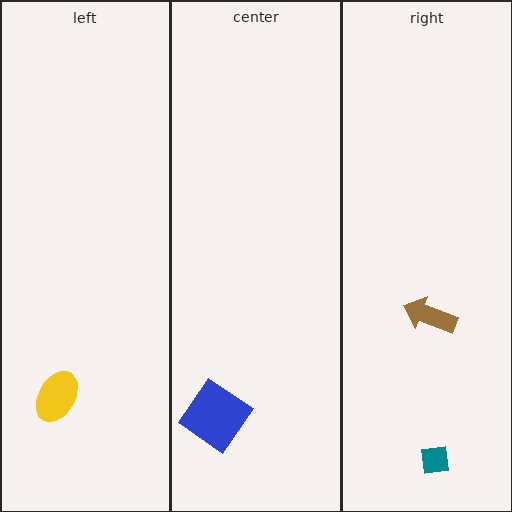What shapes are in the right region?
The brown arrow, the teal square.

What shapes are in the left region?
The yellow ellipse.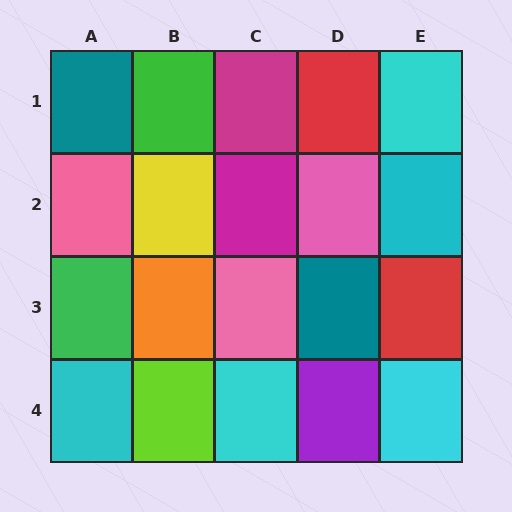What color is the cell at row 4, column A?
Cyan.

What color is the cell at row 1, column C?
Magenta.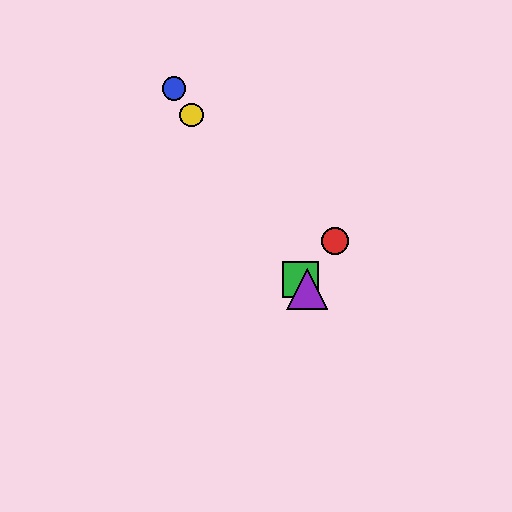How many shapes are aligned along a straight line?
4 shapes (the blue circle, the green square, the yellow circle, the purple triangle) are aligned along a straight line.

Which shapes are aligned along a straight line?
The blue circle, the green square, the yellow circle, the purple triangle are aligned along a straight line.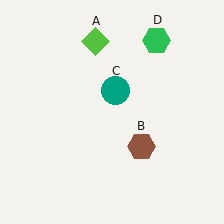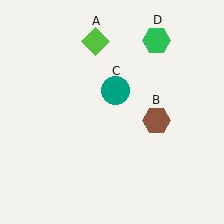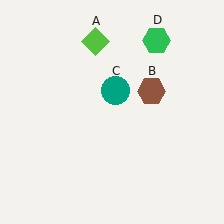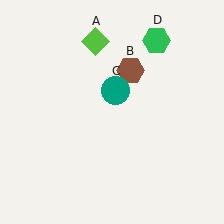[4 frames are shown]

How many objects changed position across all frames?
1 object changed position: brown hexagon (object B).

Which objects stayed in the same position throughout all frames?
Lime diamond (object A) and teal circle (object C) and green hexagon (object D) remained stationary.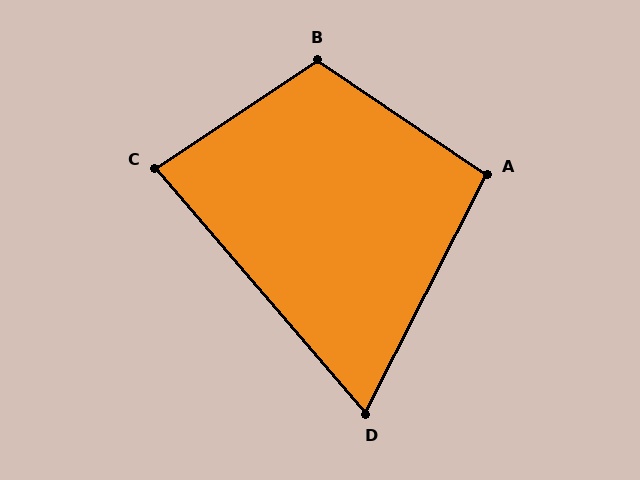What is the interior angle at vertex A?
Approximately 97 degrees (obtuse).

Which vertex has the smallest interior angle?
D, at approximately 68 degrees.